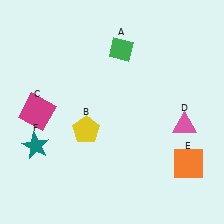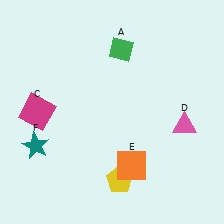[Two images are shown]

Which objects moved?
The objects that moved are: the yellow pentagon (B), the orange square (E).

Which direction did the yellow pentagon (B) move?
The yellow pentagon (B) moved down.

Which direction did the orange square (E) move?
The orange square (E) moved left.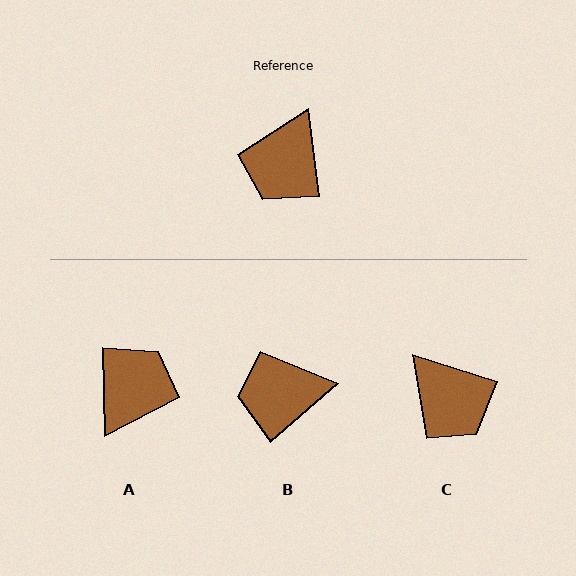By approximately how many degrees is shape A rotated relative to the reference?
Approximately 174 degrees counter-clockwise.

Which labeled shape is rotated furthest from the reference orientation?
A, about 174 degrees away.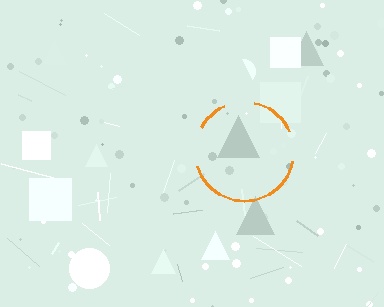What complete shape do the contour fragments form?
The contour fragments form a circle.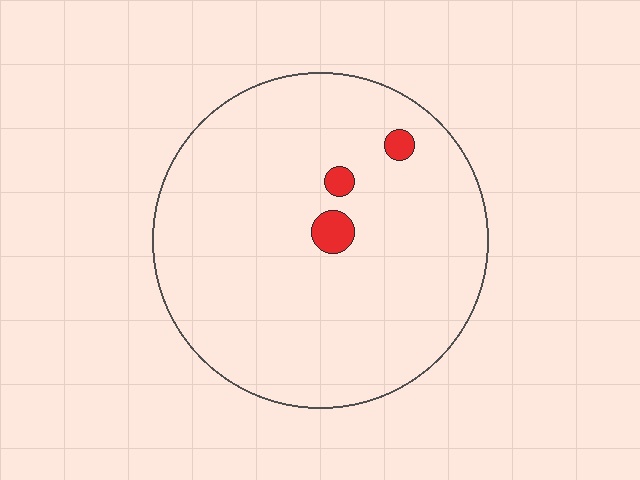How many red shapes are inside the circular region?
3.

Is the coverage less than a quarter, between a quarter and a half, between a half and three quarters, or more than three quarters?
Less than a quarter.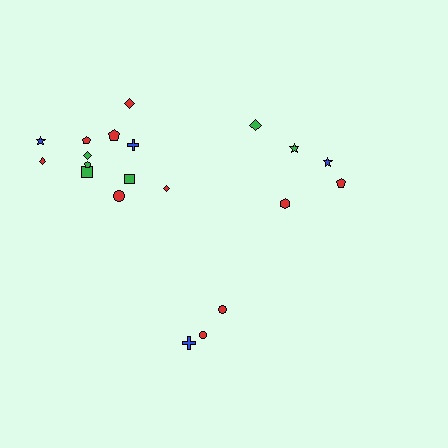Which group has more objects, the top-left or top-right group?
The top-left group.